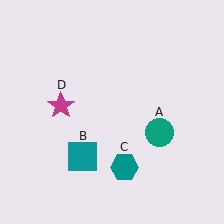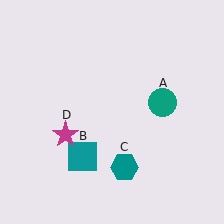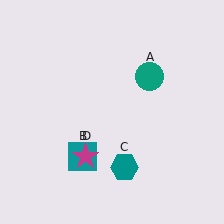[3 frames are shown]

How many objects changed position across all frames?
2 objects changed position: teal circle (object A), magenta star (object D).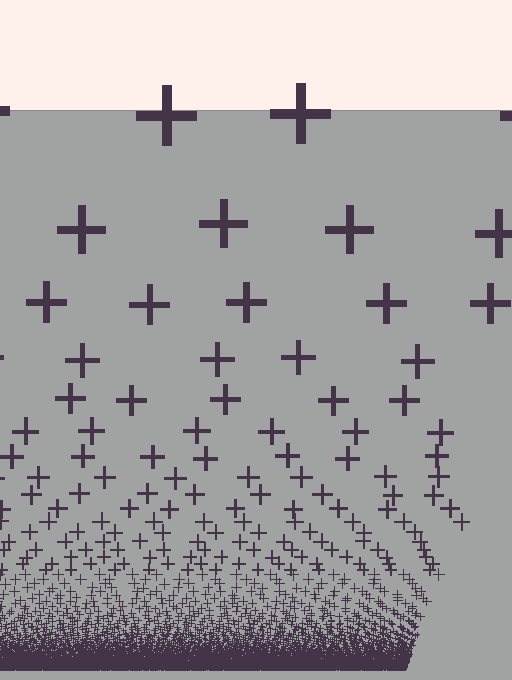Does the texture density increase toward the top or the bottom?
Density increases toward the bottom.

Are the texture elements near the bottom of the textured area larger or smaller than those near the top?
Smaller. The gradient is inverted — elements near the bottom are smaller and denser.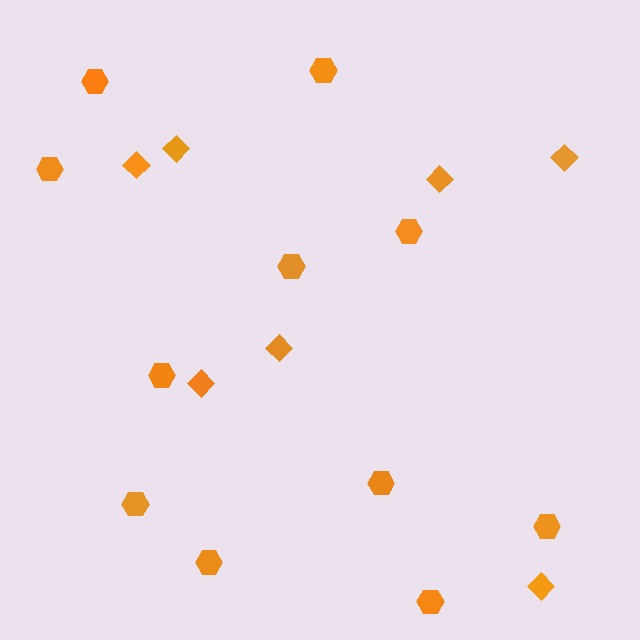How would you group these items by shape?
There are 2 groups: one group of hexagons (11) and one group of diamonds (7).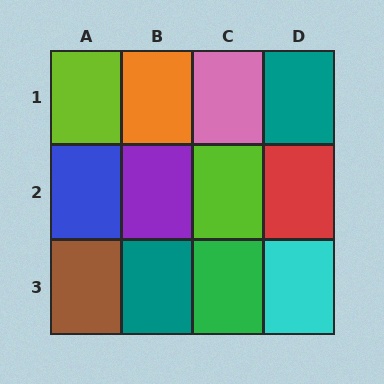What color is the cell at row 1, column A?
Lime.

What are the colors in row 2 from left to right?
Blue, purple, lime, red.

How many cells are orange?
1 cell is orange.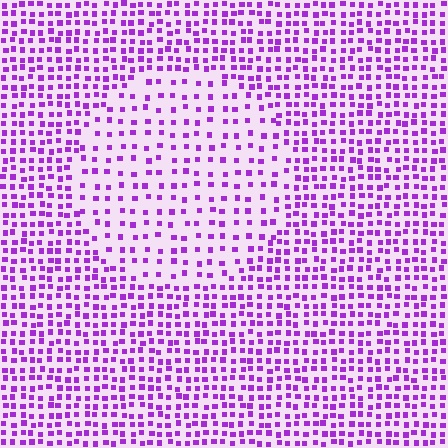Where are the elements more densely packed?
The elements are more densely packed outside the circle boundary.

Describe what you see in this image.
The image contains small purple elements arranged at two different densities. A circle-shaped region is visible where the elements are less densely packed than the surrounding area.